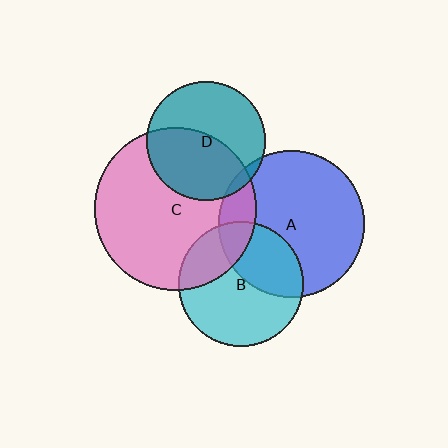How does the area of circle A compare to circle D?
Approximately 1.5 times.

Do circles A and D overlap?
Yes.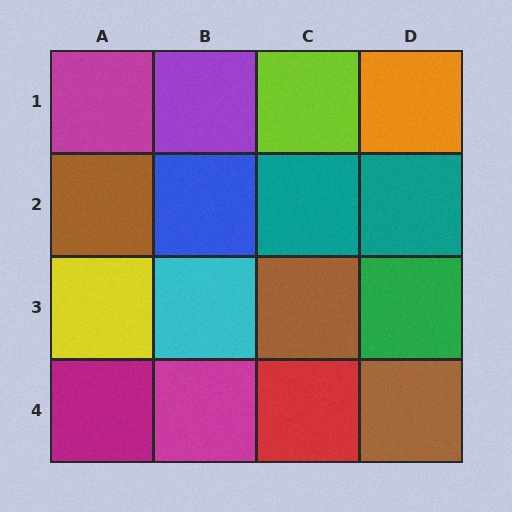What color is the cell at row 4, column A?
Magenta.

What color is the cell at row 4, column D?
Brown.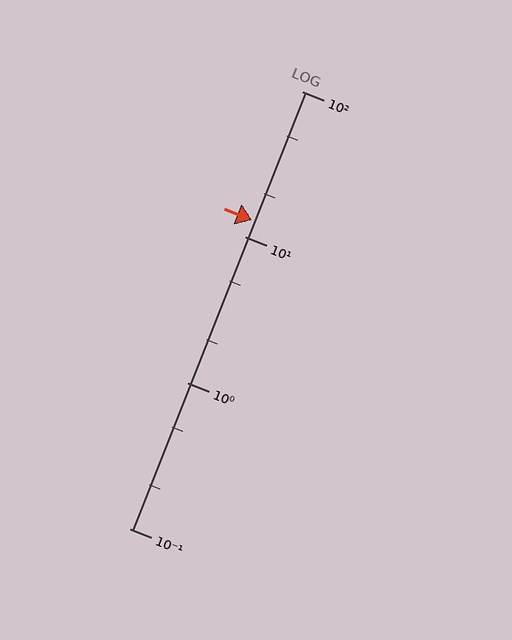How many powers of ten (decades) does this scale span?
The scale spans 3 decades, from 0.1 to 100.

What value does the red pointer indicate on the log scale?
The pointer indicates approximately 13.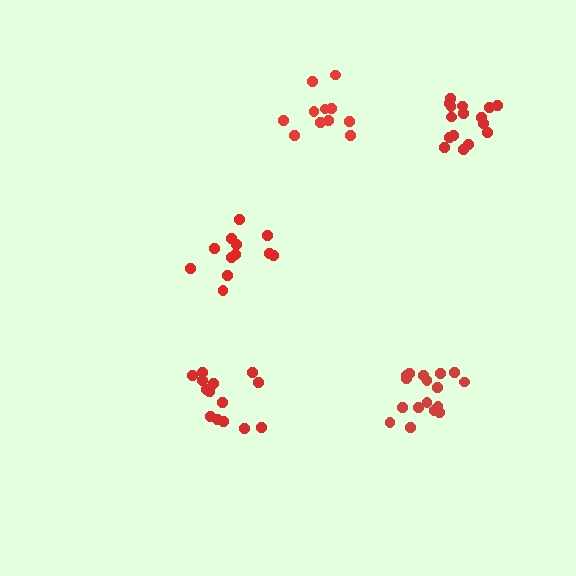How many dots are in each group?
Group 1: 12 dots, Group 2: 16 dots, Group 3: 17 dots, Group 4: 14 dots, Group 5: 12 dots (71 total).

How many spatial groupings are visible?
There are 5 spatial groupings.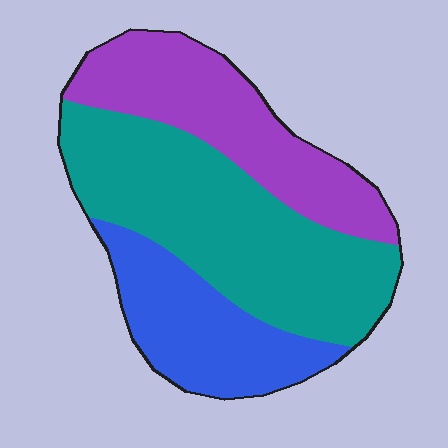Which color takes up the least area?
Blue, at roughly 25%.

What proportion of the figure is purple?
Purple covers roughly 30% of the figure.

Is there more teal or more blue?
Teal.